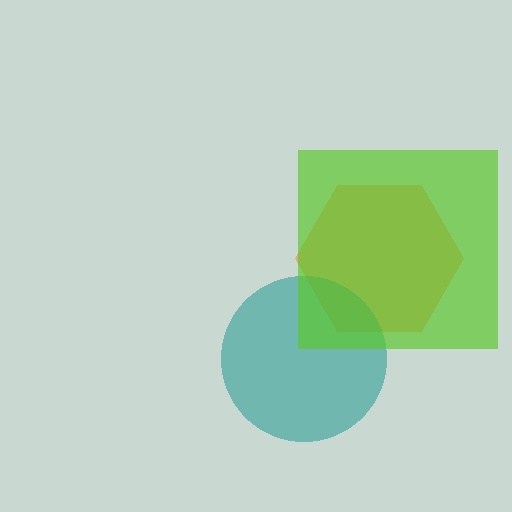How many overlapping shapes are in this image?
There are 3 overlapping shapes in the image.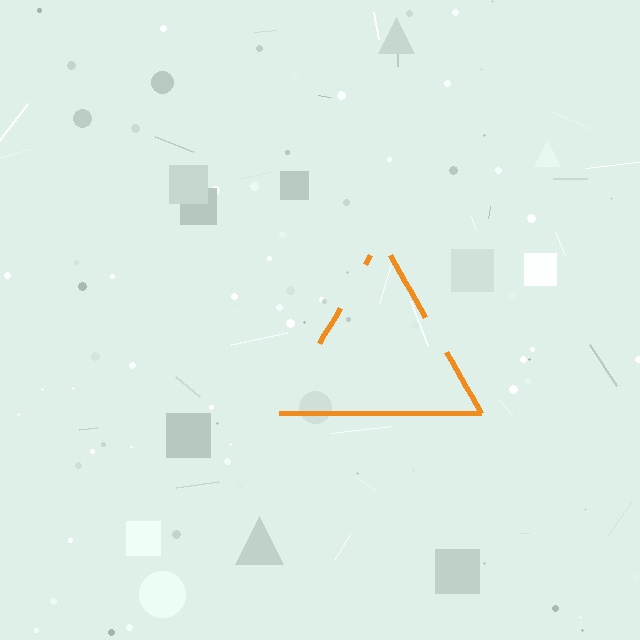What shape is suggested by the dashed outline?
The dashed outline suggests a triangle.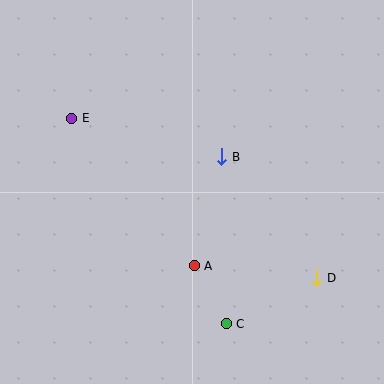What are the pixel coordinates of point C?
Point C is at (226, 324).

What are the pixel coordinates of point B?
Point B is at (222, 157).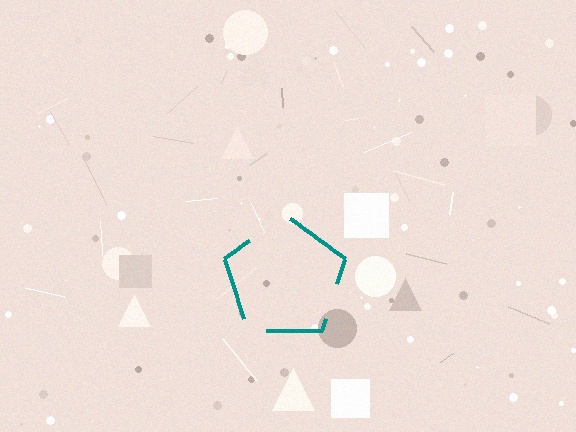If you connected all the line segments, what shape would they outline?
They would outline a pentagon.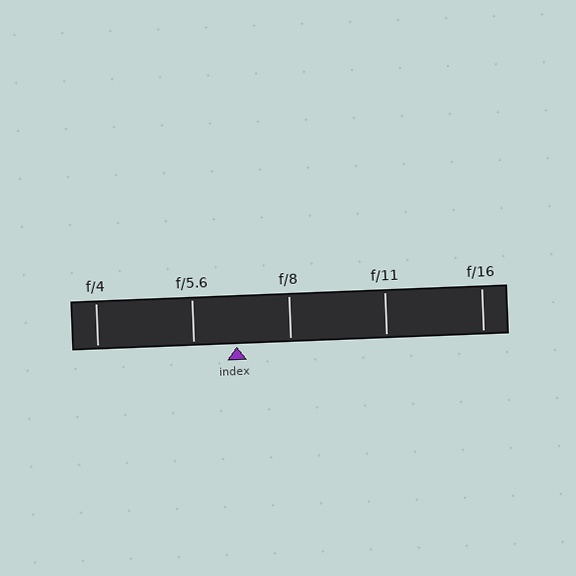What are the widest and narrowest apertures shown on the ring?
The widest aperture shown is f/4 and the narrowest is f/16.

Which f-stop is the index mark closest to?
The index mark is closest to f/5.6.